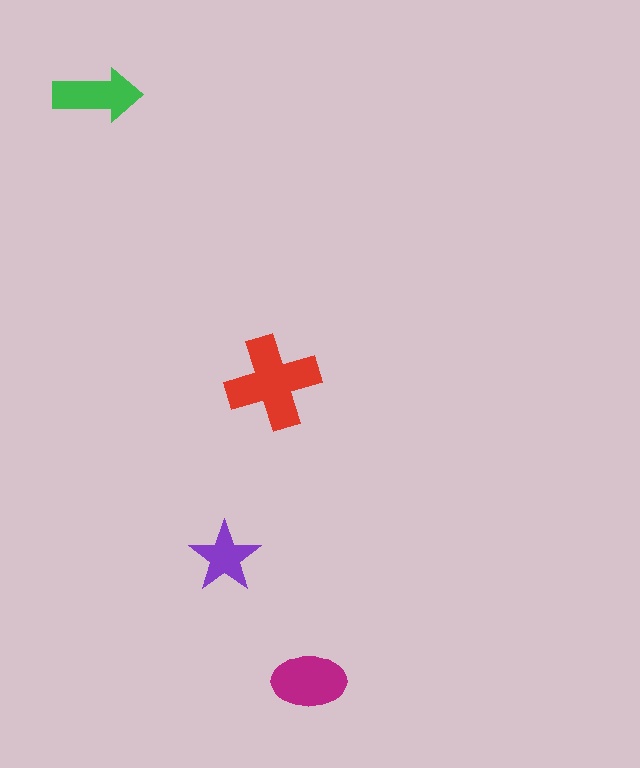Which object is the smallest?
The purple star.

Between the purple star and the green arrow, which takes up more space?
The green arrow.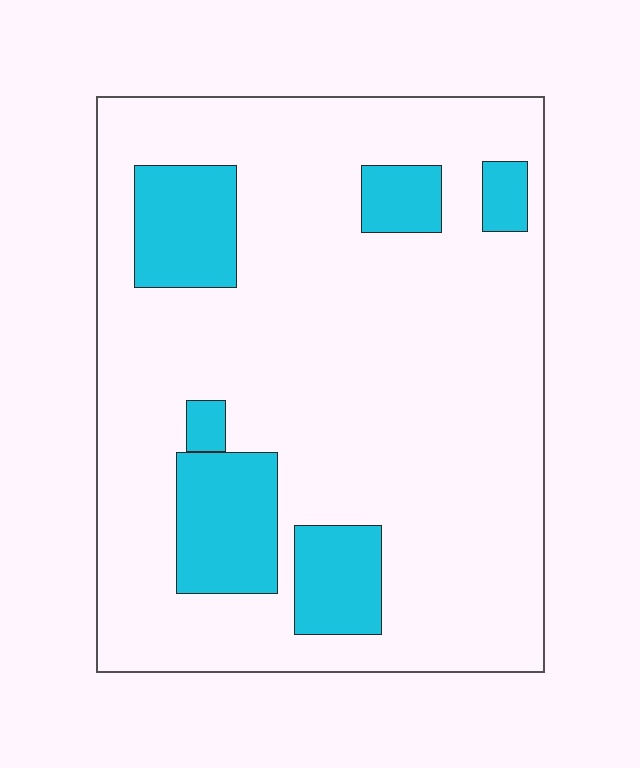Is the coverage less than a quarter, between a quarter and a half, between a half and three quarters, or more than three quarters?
Less than a quarter.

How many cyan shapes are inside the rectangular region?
6.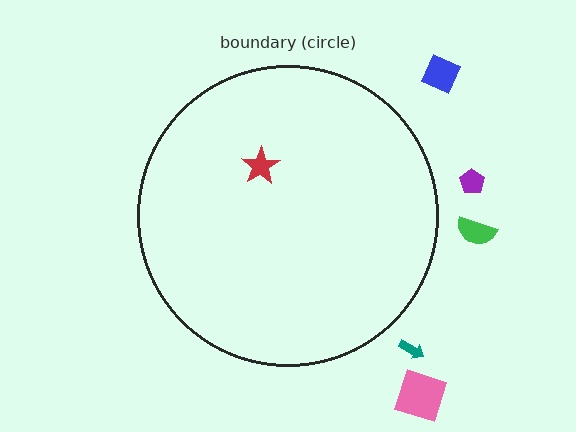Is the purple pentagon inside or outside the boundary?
Outside.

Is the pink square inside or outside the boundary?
Outside.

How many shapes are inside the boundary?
1 inside, 5 outside.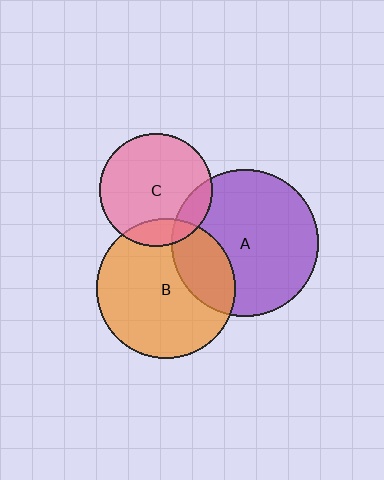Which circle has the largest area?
Circle A (purple).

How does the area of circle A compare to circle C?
Approximately 1.7 times.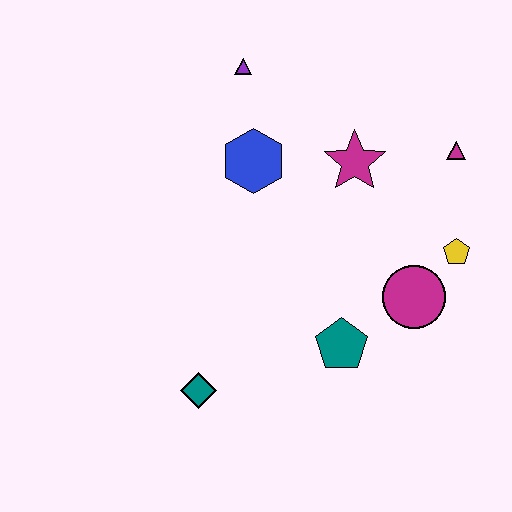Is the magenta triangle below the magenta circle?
No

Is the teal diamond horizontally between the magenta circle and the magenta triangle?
No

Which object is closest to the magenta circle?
The yellow pentagon is closest to the magenta circle.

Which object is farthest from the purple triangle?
The teal diamond is farthest from the purple triangle.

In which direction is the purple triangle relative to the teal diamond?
The purple triangle is above the teal diamond.